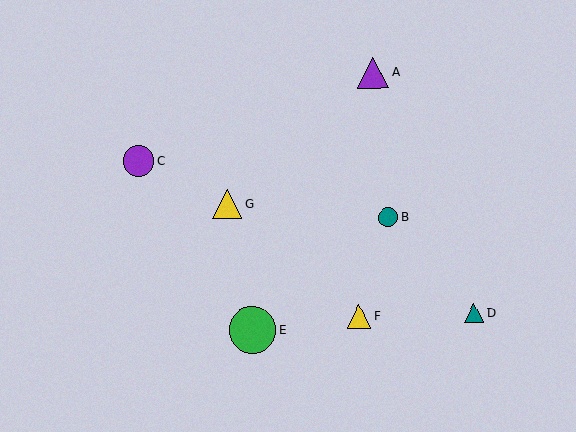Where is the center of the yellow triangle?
The center of the yellow triangle is at (359, 316).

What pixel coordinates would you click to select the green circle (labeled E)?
Click at (252, 330) to select the green circle E.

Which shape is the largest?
The green circle (labeled E) is the largest.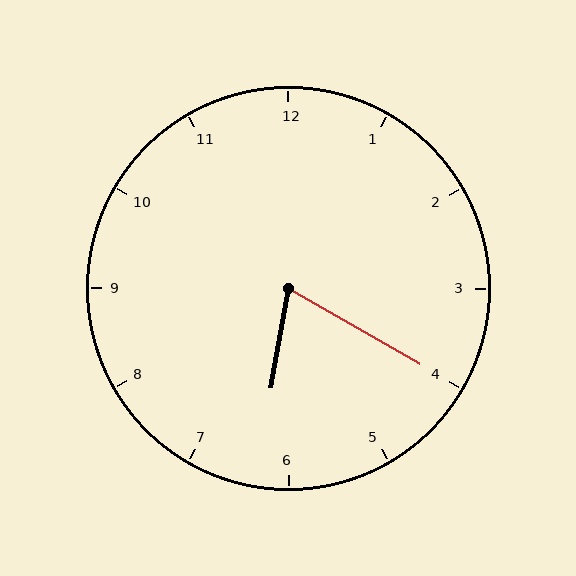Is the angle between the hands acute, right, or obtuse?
It is acute.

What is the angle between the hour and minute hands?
Approximately 70 degrees.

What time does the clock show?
6:20.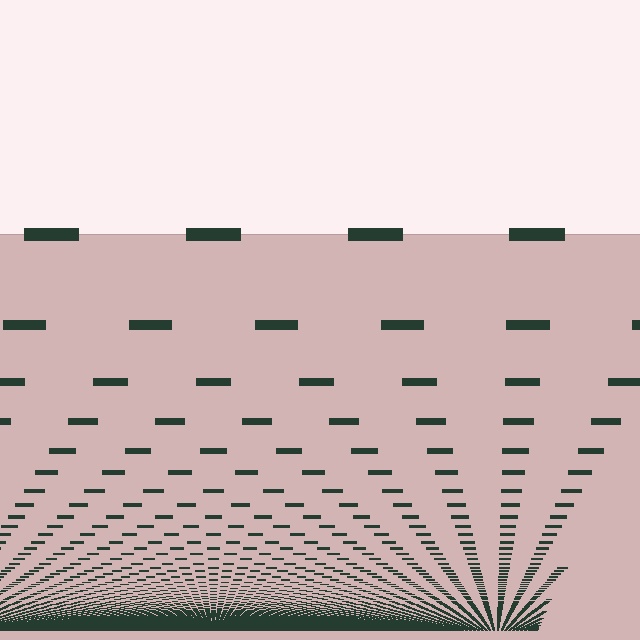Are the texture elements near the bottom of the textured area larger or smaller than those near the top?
Smaller. The gradient is inverted — elements near the bottom are smaller and denser.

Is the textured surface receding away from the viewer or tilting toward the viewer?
The surface appears to tilt toward the viewer. Texture elements get larger and sparser toward the top.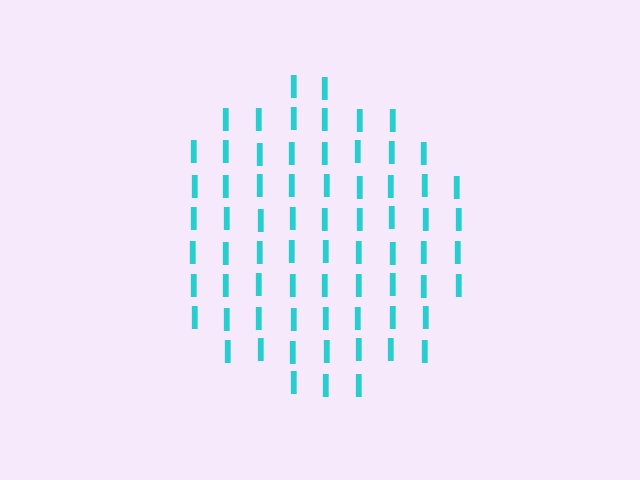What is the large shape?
The large shape is a circle.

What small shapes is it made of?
It is made of small letter I's.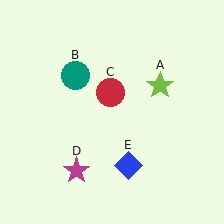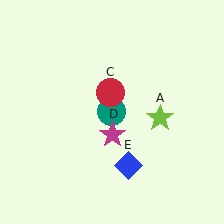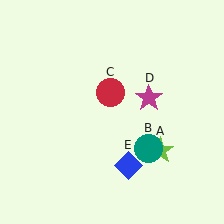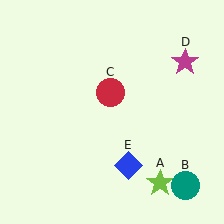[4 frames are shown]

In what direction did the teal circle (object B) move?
The teal circle (object B) moved down and to the right.